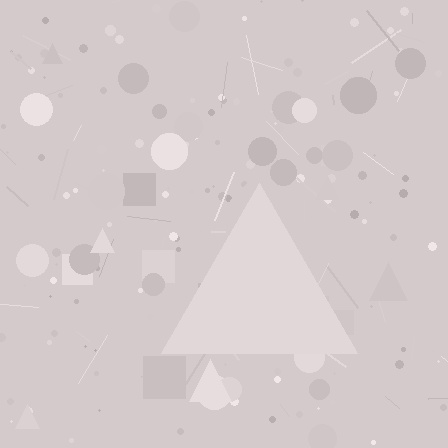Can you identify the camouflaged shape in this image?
The camouflaged shape is a triangle.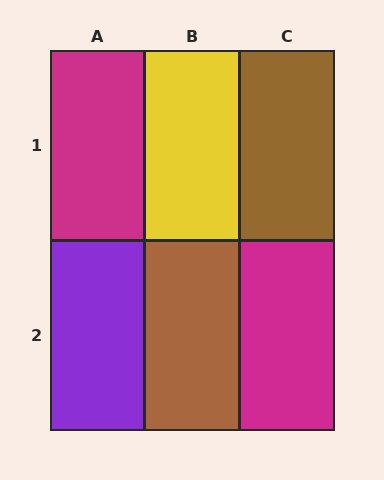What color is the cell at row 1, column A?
Magenta.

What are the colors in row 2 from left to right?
Purple, brown, magenta.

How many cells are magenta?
2 cells are magenta.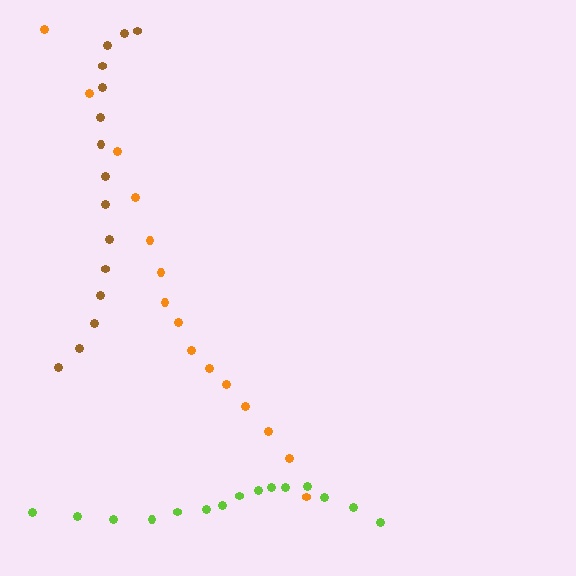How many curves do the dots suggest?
There are 3 distinct paths.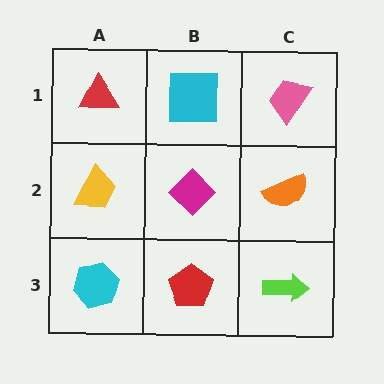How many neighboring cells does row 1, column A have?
2.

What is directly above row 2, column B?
A cyan square.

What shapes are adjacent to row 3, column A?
A yellow trapezoid (row 2, column A), a red pentagon (row 3, column B).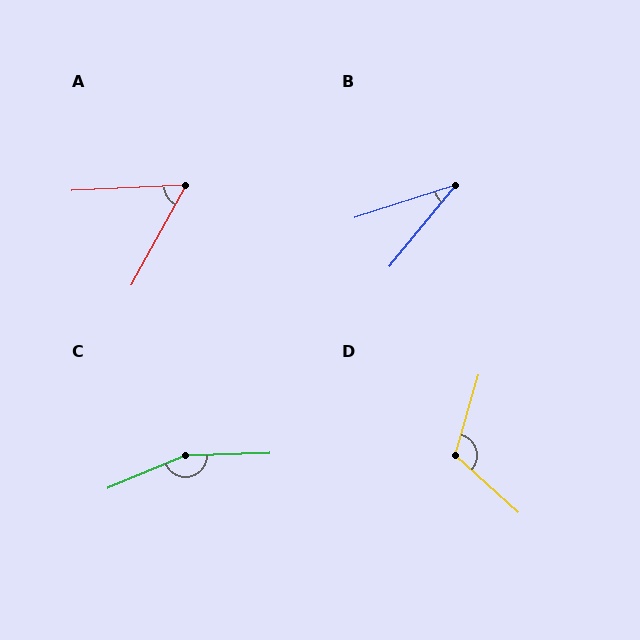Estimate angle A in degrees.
Approximately 58 degrees.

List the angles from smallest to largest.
B (33°), A (58°), D (116°), C (159°).